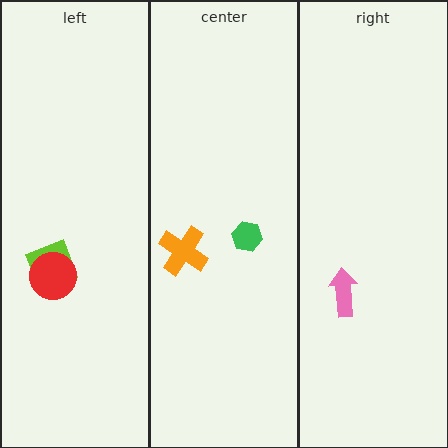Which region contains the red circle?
The left region.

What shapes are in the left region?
The lime square, the red circle.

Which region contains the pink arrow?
The right region.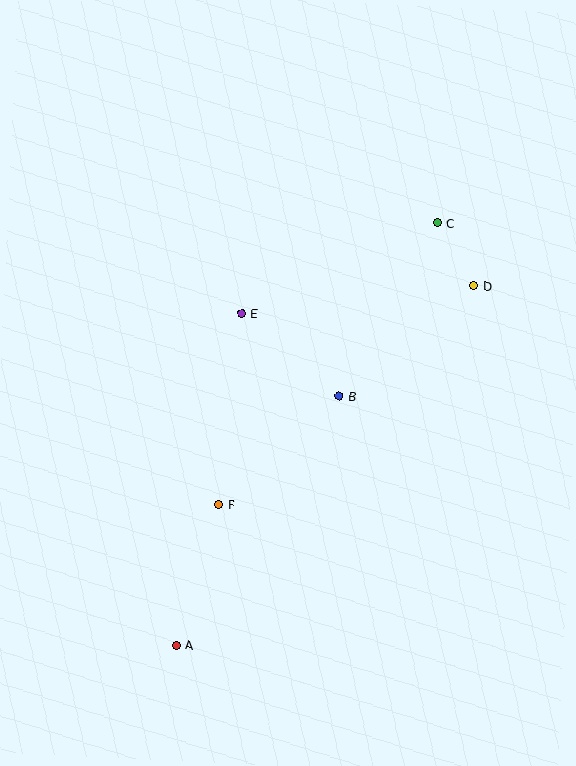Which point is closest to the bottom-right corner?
Point A is closest to the bottom-right corner.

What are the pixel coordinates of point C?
Point C is at (437, 223).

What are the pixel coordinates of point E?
Point E is at (241, 313).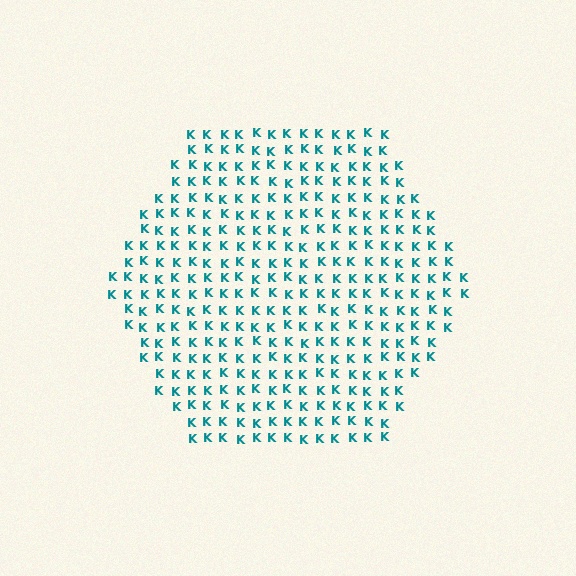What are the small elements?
The small elements are letter K's.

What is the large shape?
The large shape is a hexagon.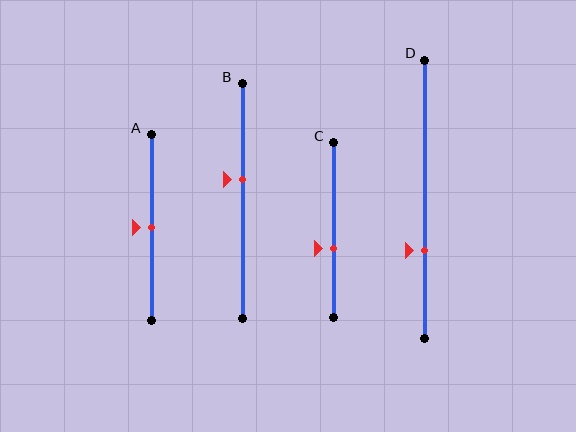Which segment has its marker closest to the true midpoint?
Segment A has its marker closest to the true midpoint.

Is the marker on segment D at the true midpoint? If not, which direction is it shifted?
No, the marker on segment D is shifted downward by about 18% of the segment length.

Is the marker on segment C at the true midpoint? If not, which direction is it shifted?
No, the marker on segment C is shifted downward by about 10% of the segment length.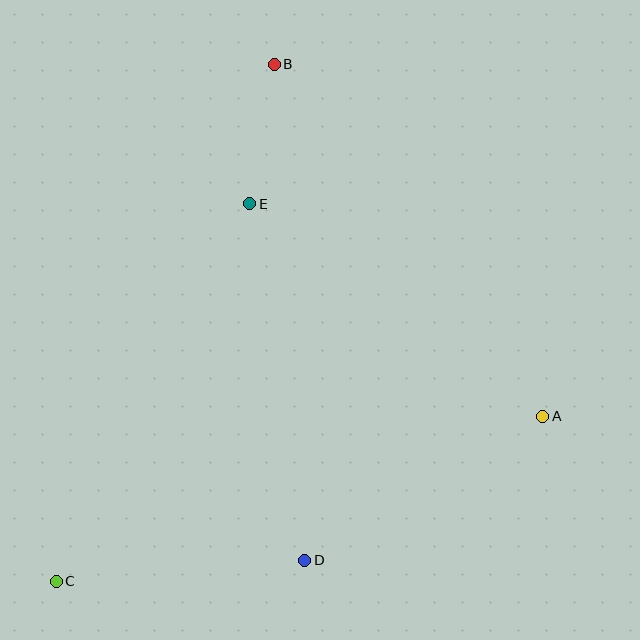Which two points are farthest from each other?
Points B and C are farthest from each other.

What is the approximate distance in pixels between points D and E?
The distance between D and E is approximately 361 pixels.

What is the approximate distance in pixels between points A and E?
The distance between A and E is approximately 362 pixels.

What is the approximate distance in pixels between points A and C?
The distance between A and C is approximately 514 pixels.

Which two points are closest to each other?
Points B and E are closest to each other.